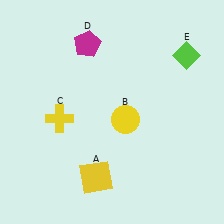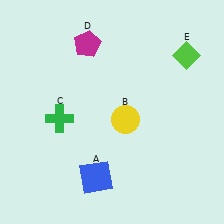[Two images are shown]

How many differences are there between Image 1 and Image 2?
There are 2 differences between the two images.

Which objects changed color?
A changed from yellow to blue. C changed from yellow to green.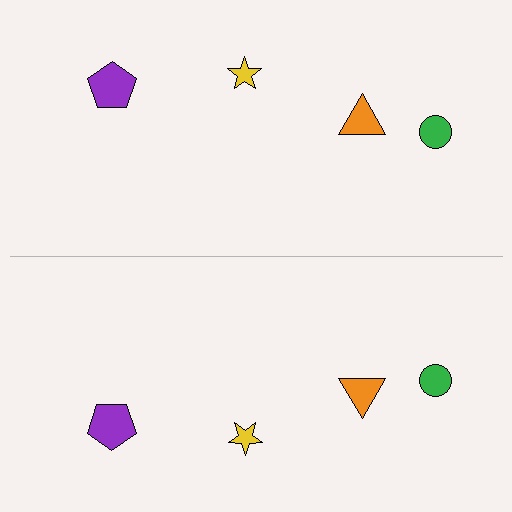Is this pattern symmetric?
Yes, this pattern has bilateral (reflection) symmetry.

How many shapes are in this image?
There are 8 shapes in this image.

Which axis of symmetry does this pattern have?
The pattern has a horizontal axis of symmetry running through the center of the image.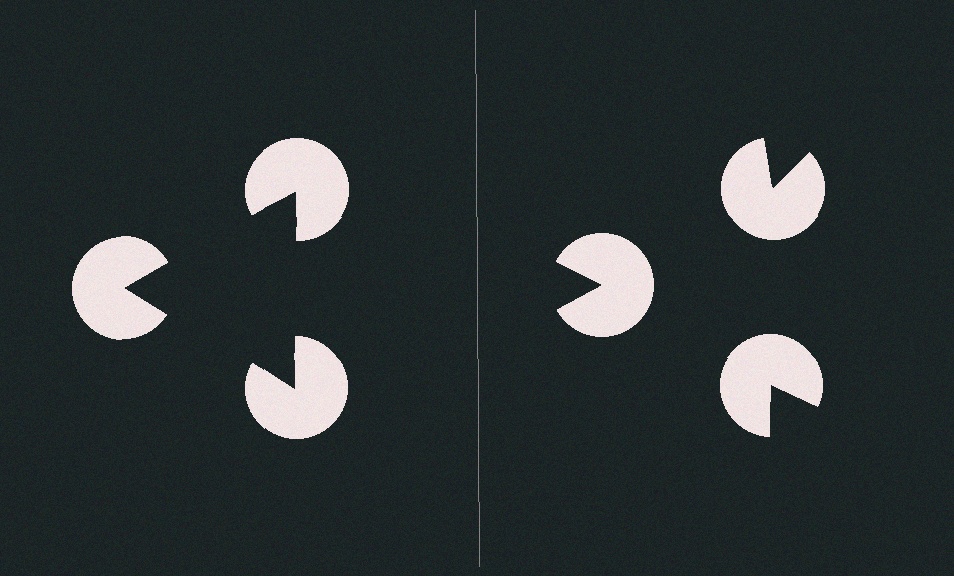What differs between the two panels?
The pac-man discs are positioned identically on both sides; only the wedge orientations differ. On the left they align to a triangle; on the right they are misaligned.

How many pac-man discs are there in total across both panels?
6 — 3 on each side.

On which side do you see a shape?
An illusory triangle appears on the left side. On the right side the wedge cuts are rotated, so no coherent shape forms.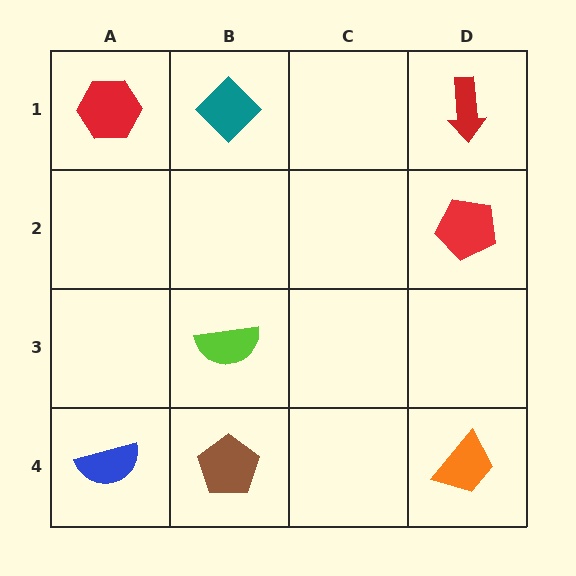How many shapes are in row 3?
1 shape.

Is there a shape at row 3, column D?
No, that cell is empty.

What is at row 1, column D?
A red arrow.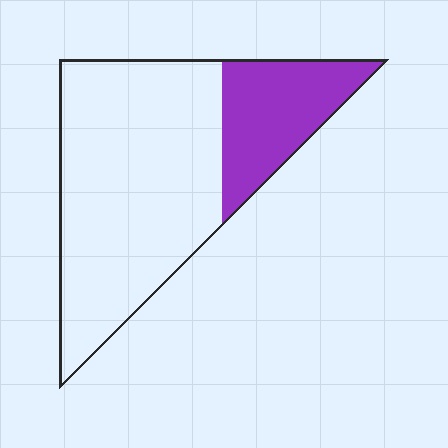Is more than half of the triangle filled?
No.